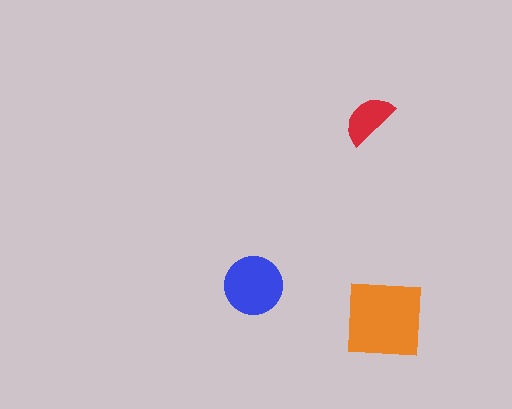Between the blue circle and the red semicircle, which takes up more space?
The blue circle.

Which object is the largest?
The orange square.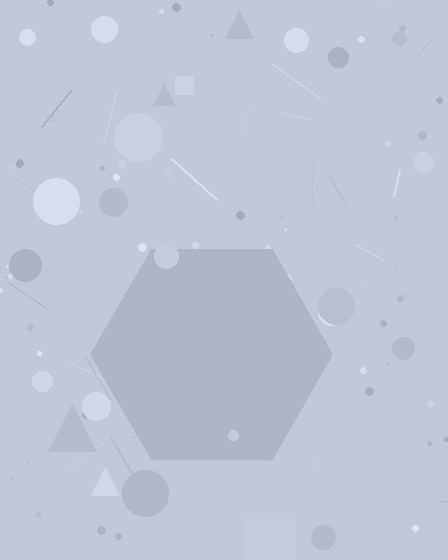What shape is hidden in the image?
A hexagon is hidden in the image.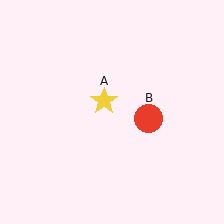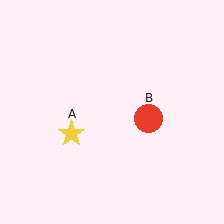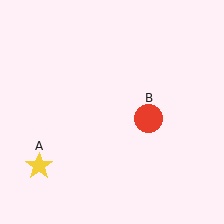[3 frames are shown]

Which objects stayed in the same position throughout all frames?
Red circle (object B) remained stationary.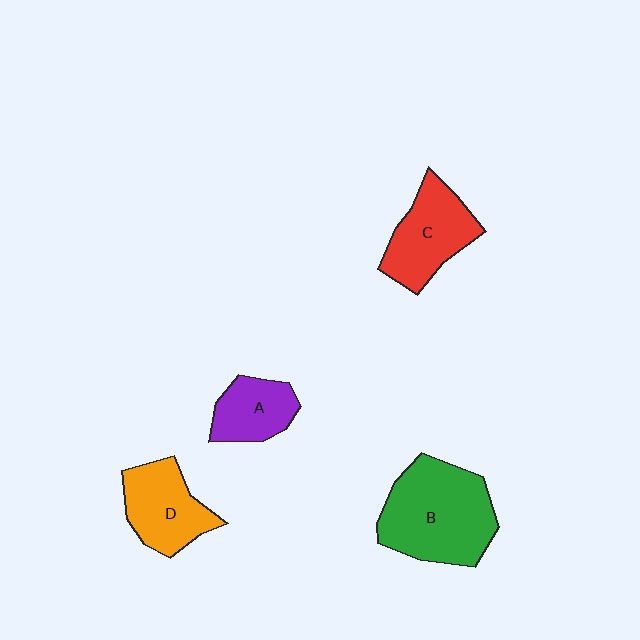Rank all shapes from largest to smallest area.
From largest to smallest: B (green), C (red), D (orange), A (purple).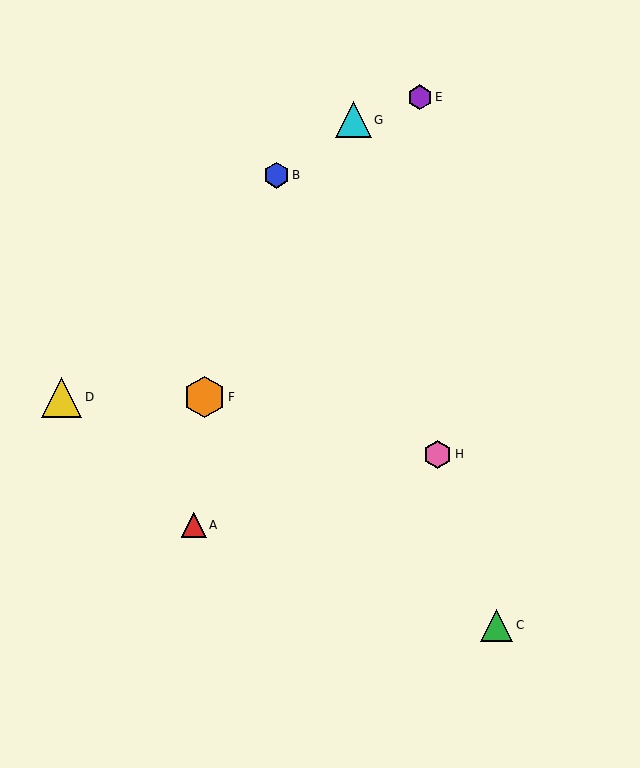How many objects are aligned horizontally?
2 objects (D, F) are aligned horizontally.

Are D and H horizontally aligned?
No, D is at y≈397 and H is at y≈454.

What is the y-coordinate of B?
Object B is at y≈175.